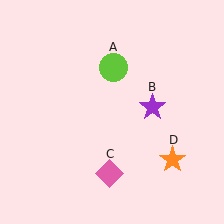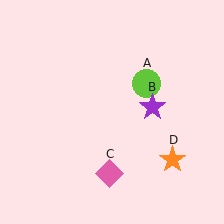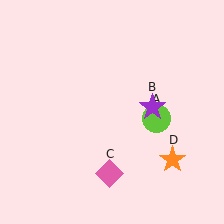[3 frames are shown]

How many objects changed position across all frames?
1 object changed position: lime circle (object A).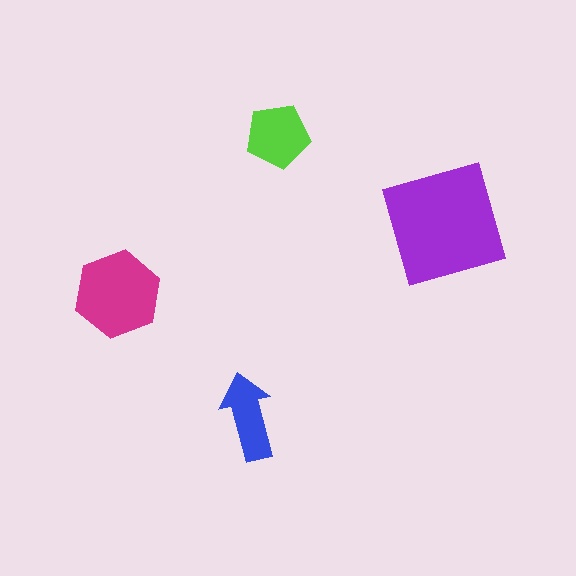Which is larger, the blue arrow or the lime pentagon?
The lime pentagon.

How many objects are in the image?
There are 4 objects in the image.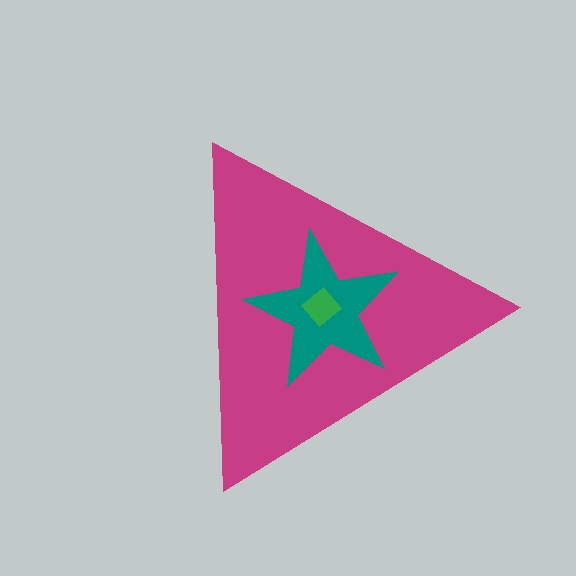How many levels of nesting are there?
3.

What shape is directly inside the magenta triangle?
The teal star.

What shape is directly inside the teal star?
The green diamond.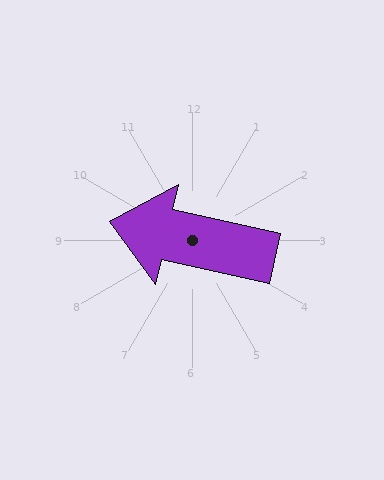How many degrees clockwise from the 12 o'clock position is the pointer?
Approximately 283 degrees.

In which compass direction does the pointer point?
West.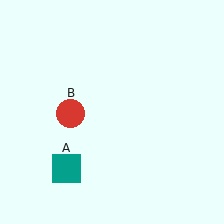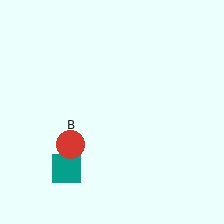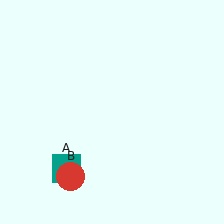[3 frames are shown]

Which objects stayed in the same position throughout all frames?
Teal square (object A) remained stationary.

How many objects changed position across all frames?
1 object changed position: red circle (object B).